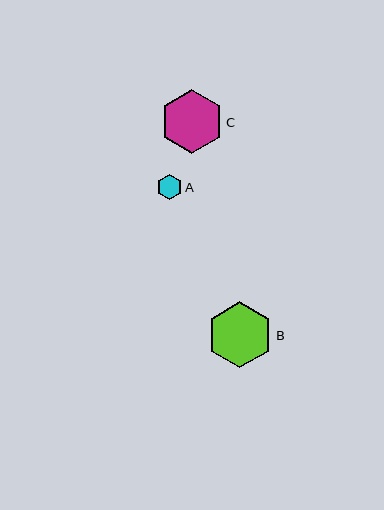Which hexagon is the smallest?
Hexagon A is the smallest with a size of approximately 26 pixels.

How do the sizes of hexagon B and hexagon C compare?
Hexagon B and hexagon C are approximately the same size.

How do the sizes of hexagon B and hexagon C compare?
Hexagon B and hexagon C are approximately the same size.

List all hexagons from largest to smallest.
From largest to smallest: B, C, A.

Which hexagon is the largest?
Hexagon B is the largest with a size of approximately 66 pixels.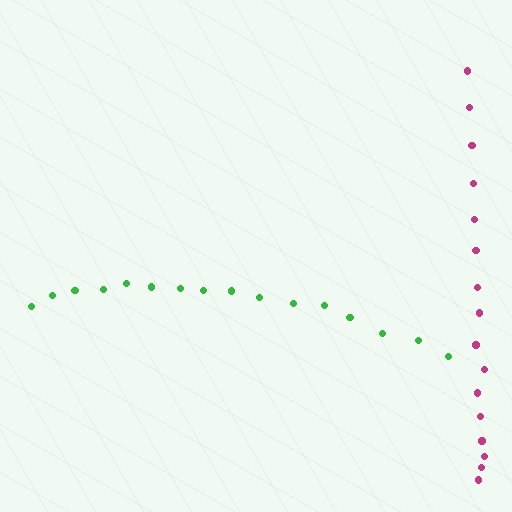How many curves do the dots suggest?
There are 2 distinct paths.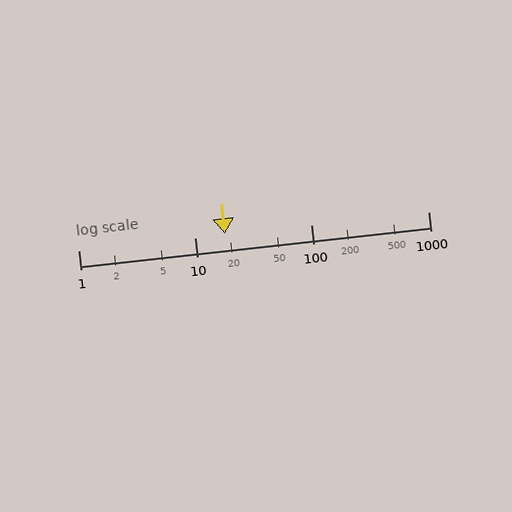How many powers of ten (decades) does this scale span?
The scale spans 3 decades, from 1 to 1000.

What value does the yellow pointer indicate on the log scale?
The pointer indicates approximately 18.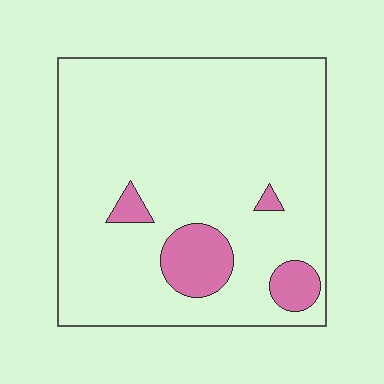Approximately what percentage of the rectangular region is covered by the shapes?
Approximately 10%.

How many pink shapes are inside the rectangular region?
4.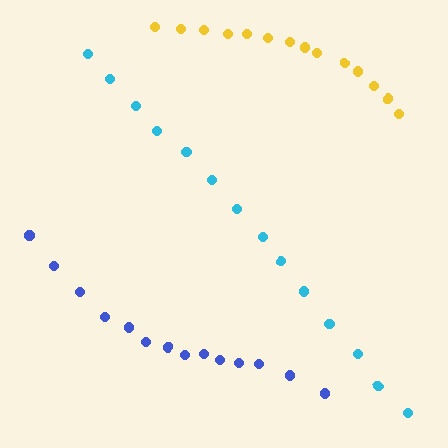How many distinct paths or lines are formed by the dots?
There are 3 distinct paths.